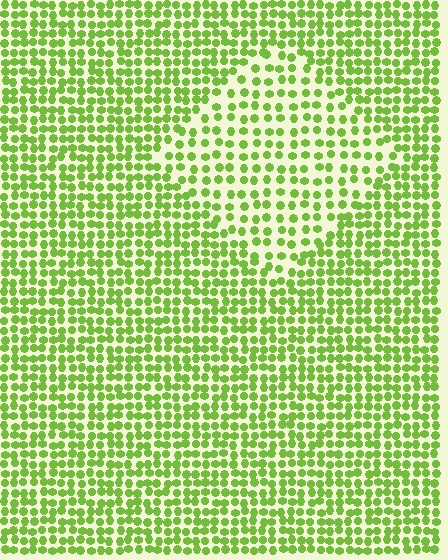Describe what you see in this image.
The image contains small lime elements arranged at two different densities. A diamond-shaped region is visible where the elements are less densely packed than the surrounding area.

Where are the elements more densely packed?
The elements are more densely packed outside the diamond boundary.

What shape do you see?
I see a diamond.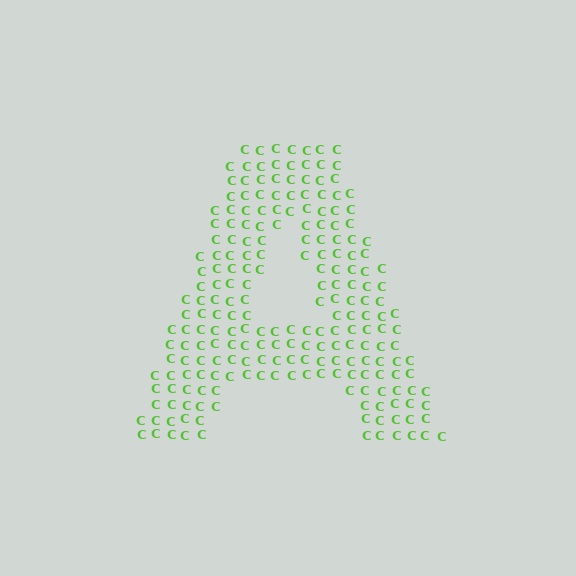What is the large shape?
The large shape is the letter A.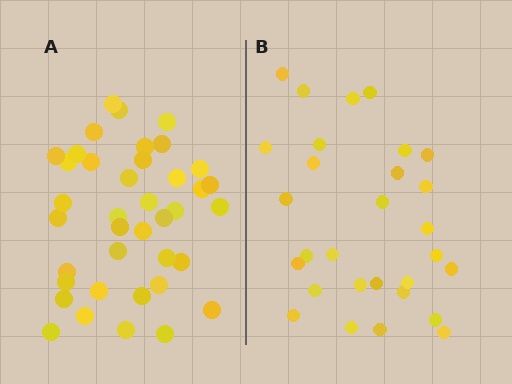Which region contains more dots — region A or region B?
Region A (the left region) has more dots.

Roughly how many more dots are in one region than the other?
Region A has roughly 10 or so more dots than region B.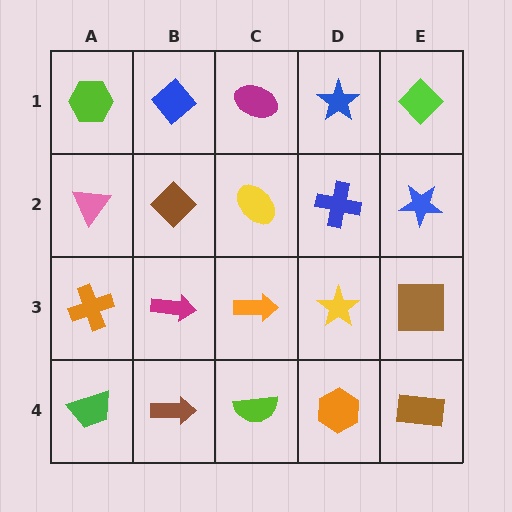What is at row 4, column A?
A green trapezoid.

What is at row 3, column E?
A brown square.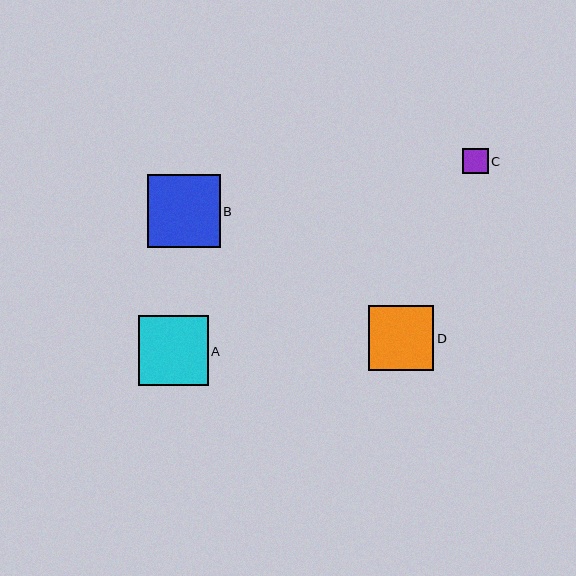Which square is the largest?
Square B is the largest with a size of approximately 73 pixels.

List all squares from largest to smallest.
From largest to smallest: B, A, D, C.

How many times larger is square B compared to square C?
Square B is approximately 2.9 times the size of square C.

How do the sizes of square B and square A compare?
Square B and square A are approximately the same size.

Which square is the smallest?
Square C is the smallest with a size of approximately 25 pixels.